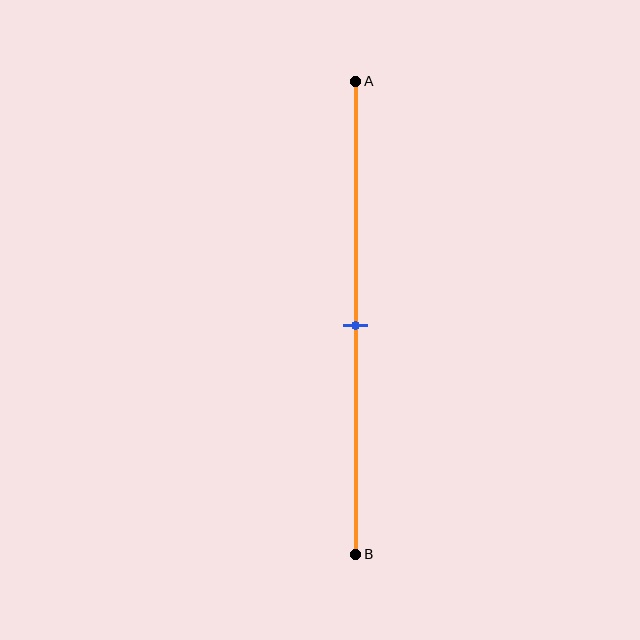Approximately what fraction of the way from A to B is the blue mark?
The blue mark is approximately 50% of the way from A to B.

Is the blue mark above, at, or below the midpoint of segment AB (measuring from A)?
The blue mark is approximately at the midpoint of segment AB.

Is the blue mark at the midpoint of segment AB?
Yes, the mark is approximately at the midpoint.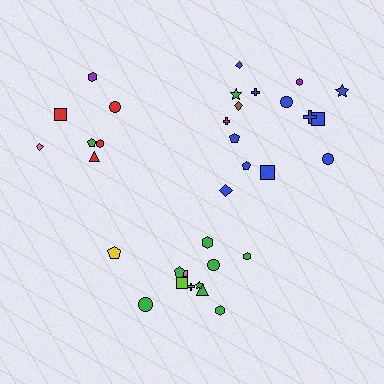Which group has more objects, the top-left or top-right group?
The top-right group.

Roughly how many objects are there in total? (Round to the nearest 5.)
Roughly 35 objects in total.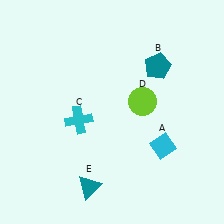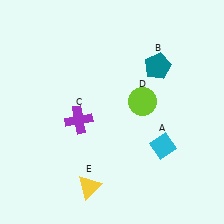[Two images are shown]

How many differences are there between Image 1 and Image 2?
There are 2 differences between the two images.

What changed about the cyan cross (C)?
In Image 1, C is cyan. In Image 2, it changed to purple.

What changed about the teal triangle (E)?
In Image 1, E is teal. In Image 2, it changed to yellow.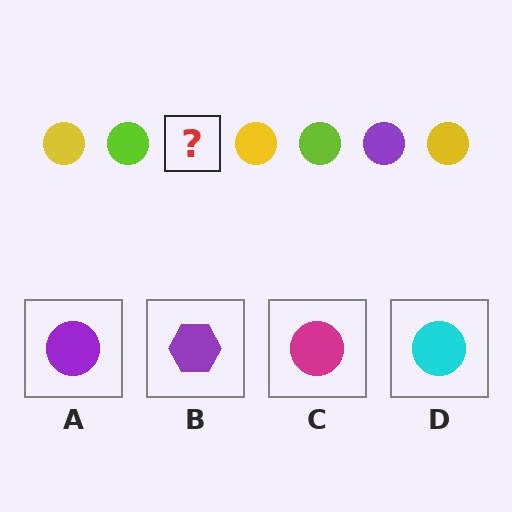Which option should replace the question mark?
Option A.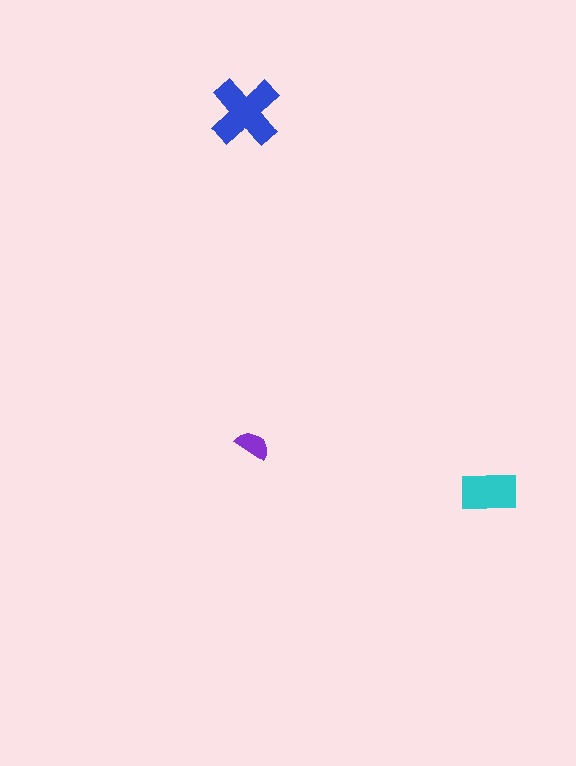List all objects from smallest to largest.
The purple semicircle, the cyan rectangle, the blue cross.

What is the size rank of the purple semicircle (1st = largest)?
3rd.